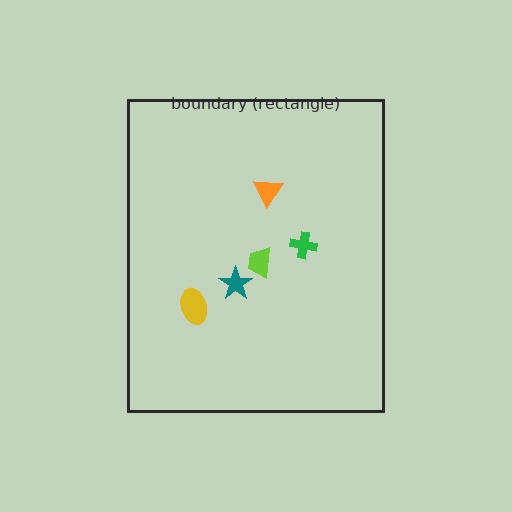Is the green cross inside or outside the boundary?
Inside.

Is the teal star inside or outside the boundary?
Inside.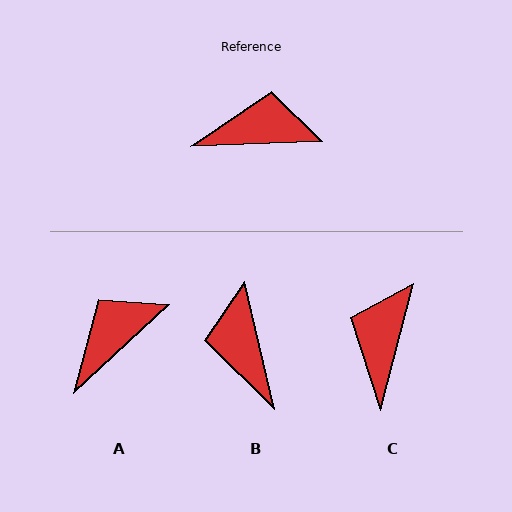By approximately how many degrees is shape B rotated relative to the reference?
Approximately 101 degrees counter-clockwise.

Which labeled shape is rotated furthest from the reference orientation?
B, about 101 degrees away.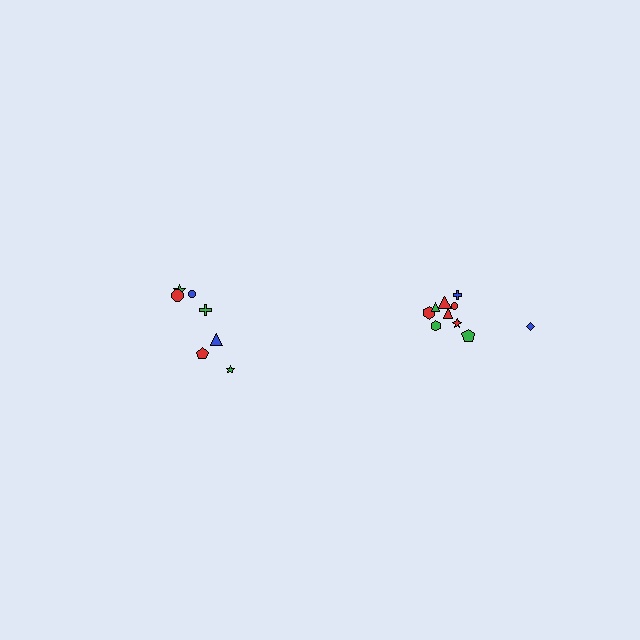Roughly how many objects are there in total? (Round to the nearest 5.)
Roughly 15 objects in total.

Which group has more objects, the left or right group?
The right group.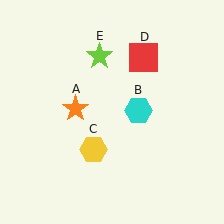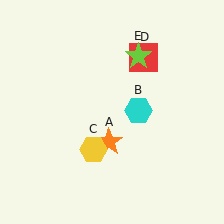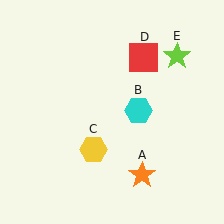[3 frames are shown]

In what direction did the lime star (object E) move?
The lime star (object E) moved right.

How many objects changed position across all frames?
2 objects changed position: orange star (object A), lime star (object E).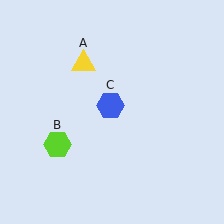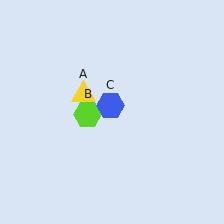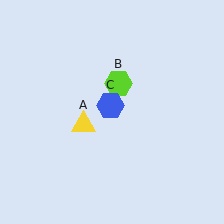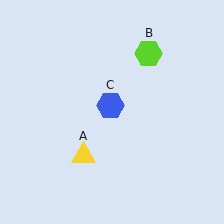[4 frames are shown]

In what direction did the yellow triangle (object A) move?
The yellow triangle (object A) moved down.